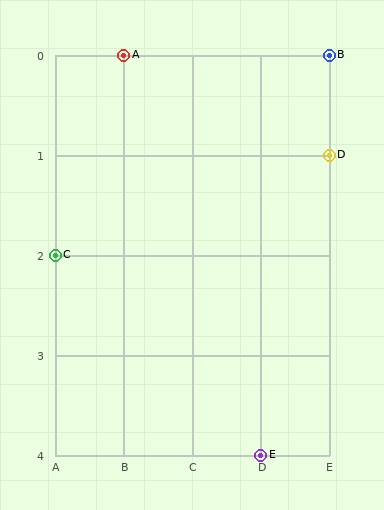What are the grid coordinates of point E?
Point E is at grid coordinates (D, 4).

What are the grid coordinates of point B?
Point B is at grid coordinates (E, 0).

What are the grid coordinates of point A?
Point A is at grid coordinates (B, 0).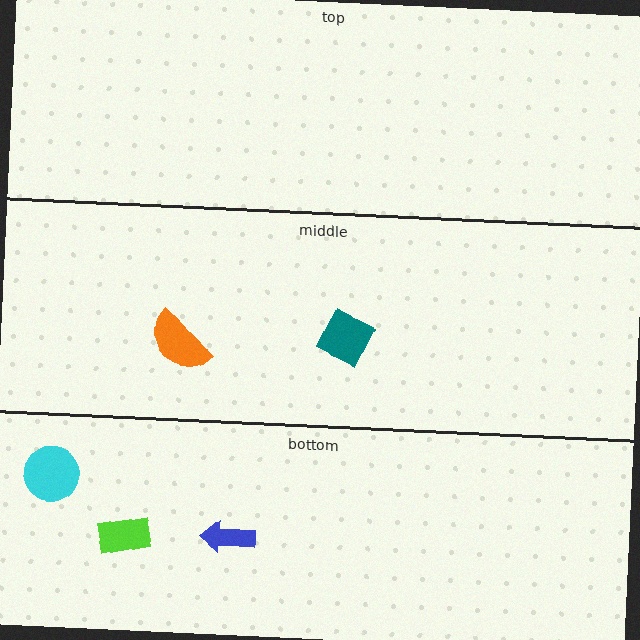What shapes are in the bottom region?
The lime rectangle, the cyan circle, the blue arrow.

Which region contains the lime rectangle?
The bottom region.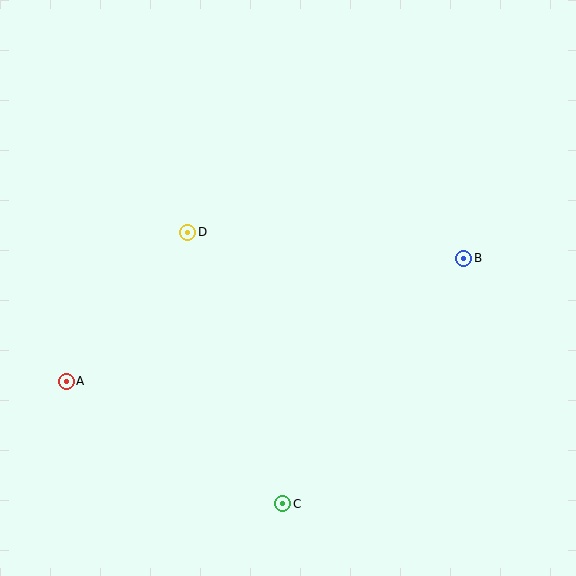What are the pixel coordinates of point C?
Point C is at (283, 504).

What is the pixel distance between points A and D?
The distance between A and D is 192 pixels.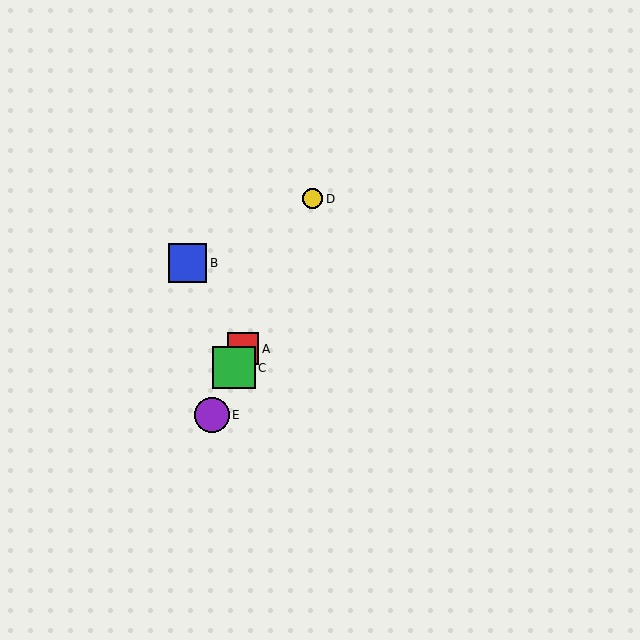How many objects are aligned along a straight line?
4 objects (A, C, D, E) are aligned along a straight line.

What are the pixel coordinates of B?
Object B is at (188, 263).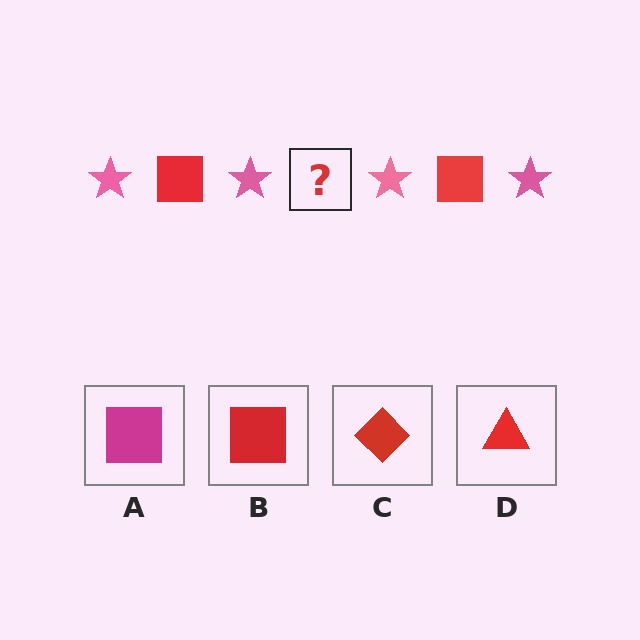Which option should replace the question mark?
Option B.